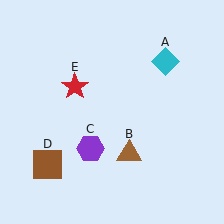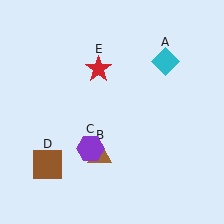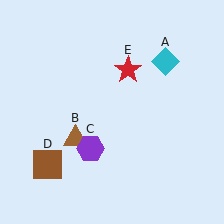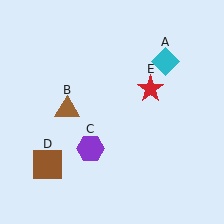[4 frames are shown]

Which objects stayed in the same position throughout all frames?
Cyan diamond (object A) and purple hexagon (object C) and brown square (object D) remained stationary.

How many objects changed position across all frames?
2 objects changed position: brown triangle (object B), red star (object E).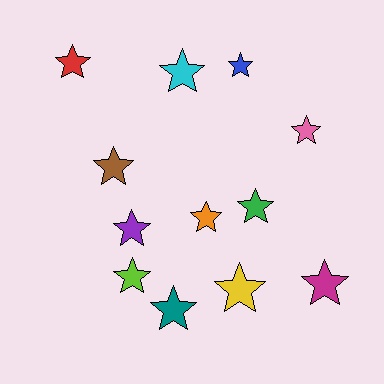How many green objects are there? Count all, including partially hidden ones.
There is 1 green object.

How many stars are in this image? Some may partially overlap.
There are 12 stars.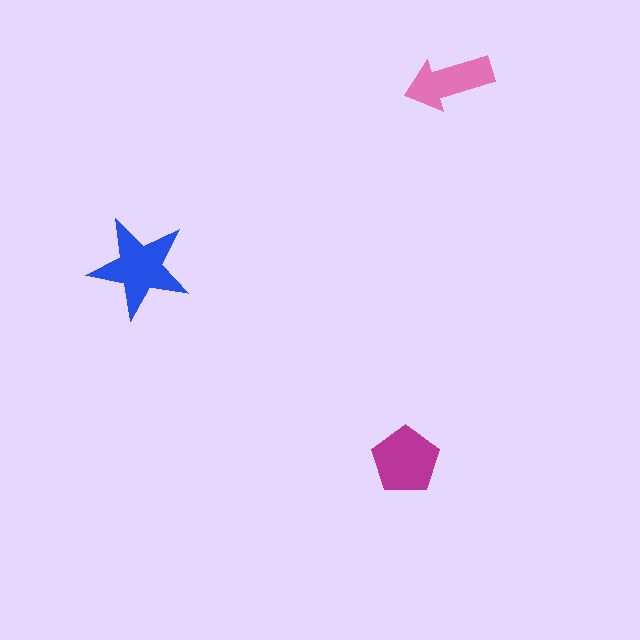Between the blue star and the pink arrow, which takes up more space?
The blue star.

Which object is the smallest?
The pink arrow.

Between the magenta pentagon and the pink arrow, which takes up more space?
The magenta pentagon.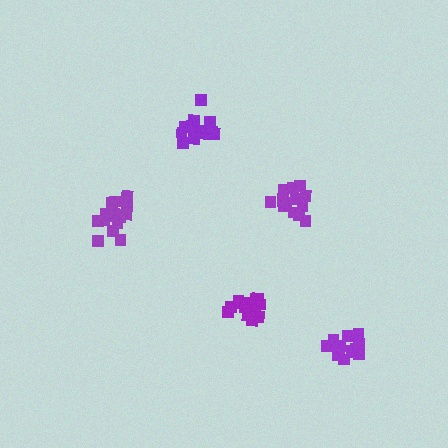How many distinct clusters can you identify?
There are 5 distinct clusters.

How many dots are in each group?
Group 1: 18 dots, Group 2: 15 dots, Group 3: 18 dots, Group 4: 14 dots, Group 5: 14 dots (79 total).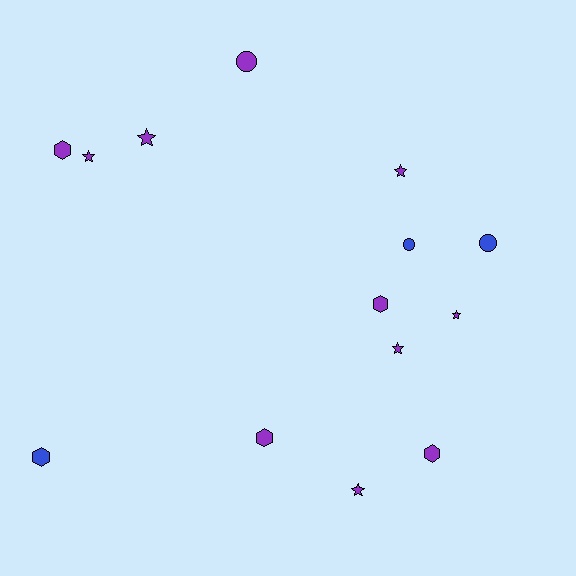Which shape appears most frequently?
Star, with 6 objects.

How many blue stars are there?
There are no blue stars.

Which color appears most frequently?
Purple, with 11 objects.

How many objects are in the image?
There are 14 objects.